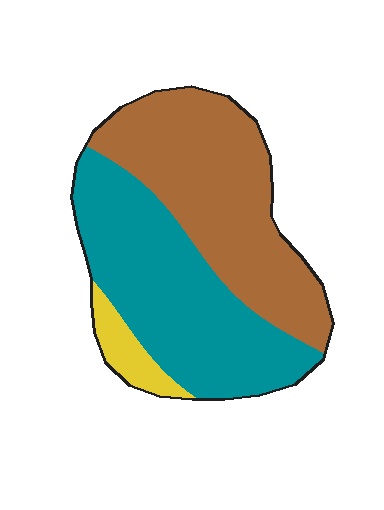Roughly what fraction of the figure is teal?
Teal takes up about one half (1/2) of the figure.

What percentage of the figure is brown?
Brown takes up about one half (1/2) of the figure.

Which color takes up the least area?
Yellow, at roughly 5%.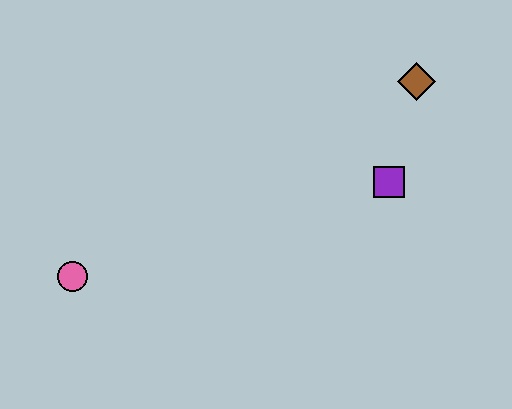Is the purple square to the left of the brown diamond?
Yes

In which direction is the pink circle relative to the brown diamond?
The pink circle is to the left of the brown diamond.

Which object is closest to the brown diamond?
The purple square is closest to the brown diamond.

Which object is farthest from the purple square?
The pink circle is farthest from the purple square.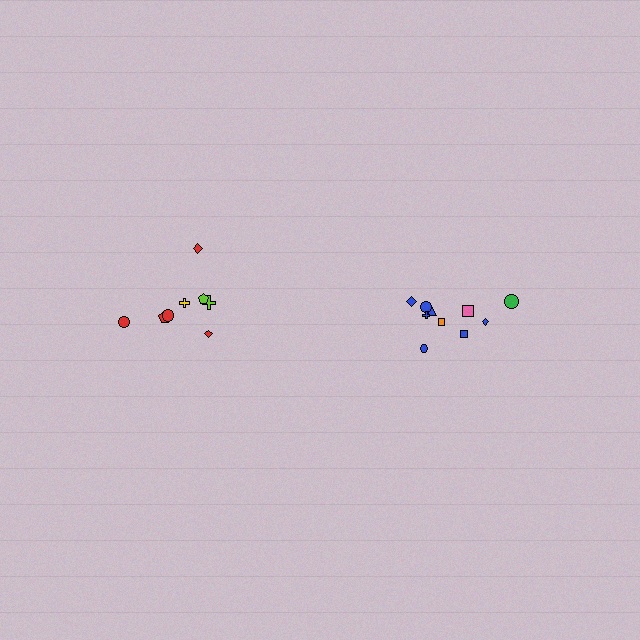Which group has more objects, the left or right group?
The right group.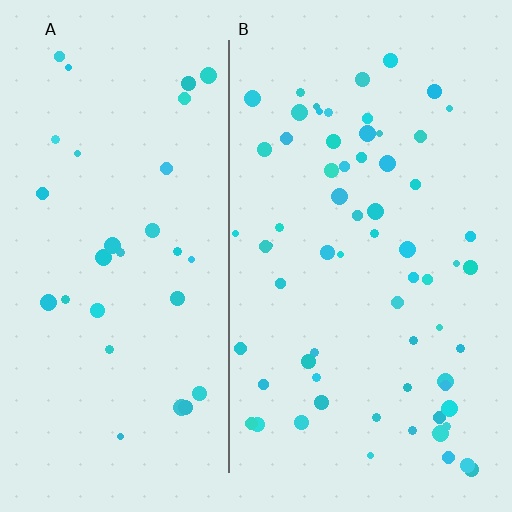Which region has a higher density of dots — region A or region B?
B (the right).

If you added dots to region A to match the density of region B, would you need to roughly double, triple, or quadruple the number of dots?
Approximately double.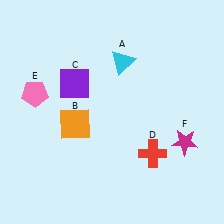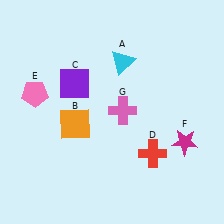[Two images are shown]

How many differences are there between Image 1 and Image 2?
There is 1 difference between the two images.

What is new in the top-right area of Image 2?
A pink cross (G) was added in the top-right area of Image 2.